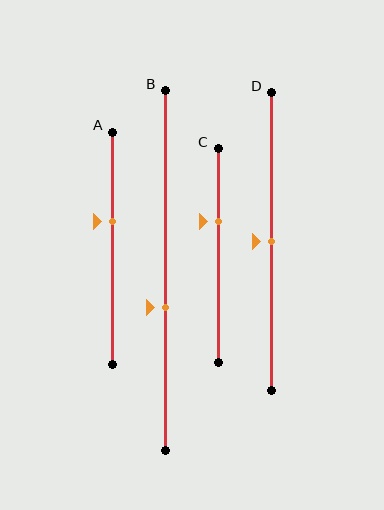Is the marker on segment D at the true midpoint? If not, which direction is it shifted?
Yes, the marker on segment D is at the true midpoint.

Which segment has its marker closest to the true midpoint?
Segment D has its marker closest to the true midpoint.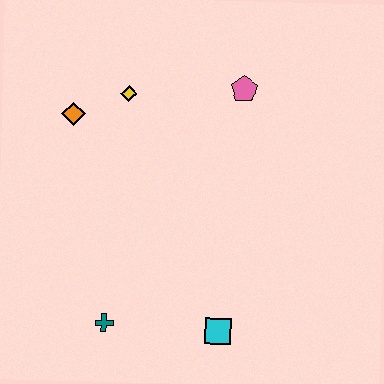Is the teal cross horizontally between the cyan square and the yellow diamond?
No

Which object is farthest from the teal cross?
The pink pentagon is farthest from the teal cross.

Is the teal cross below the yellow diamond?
Yes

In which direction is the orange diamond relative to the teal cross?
The orange diamond is above the teal cross.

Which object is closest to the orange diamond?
The yellow diamond is closest to the orange diamond.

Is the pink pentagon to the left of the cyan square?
No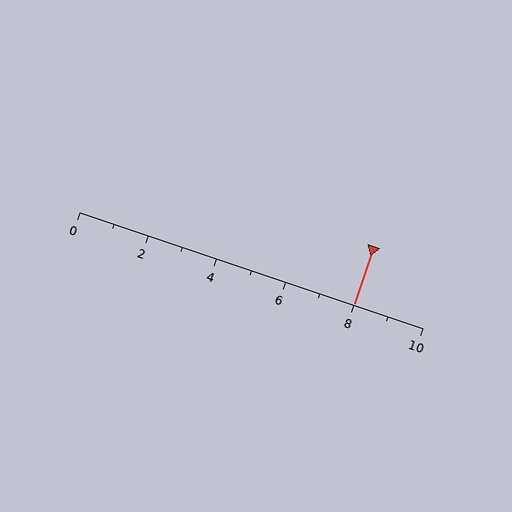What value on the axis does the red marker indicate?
The marker indicates approximately 8.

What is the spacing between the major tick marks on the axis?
The major ticks are spaced 2 apart.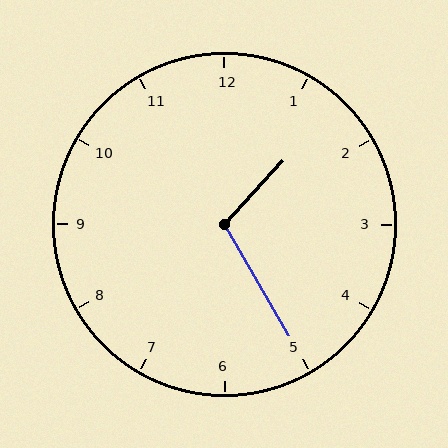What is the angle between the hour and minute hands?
Approximately 108 degrees.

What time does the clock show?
1:25.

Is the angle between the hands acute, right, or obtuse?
It is obtuse.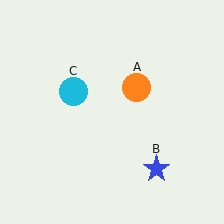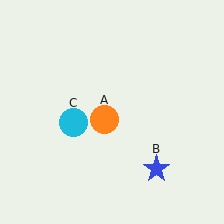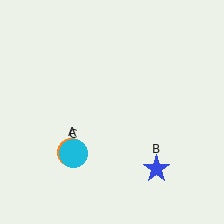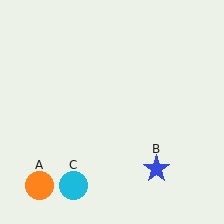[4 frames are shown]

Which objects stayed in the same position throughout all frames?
Blue star (object B) remained stationary.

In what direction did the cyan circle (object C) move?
The cyan circle (object C) moved down.